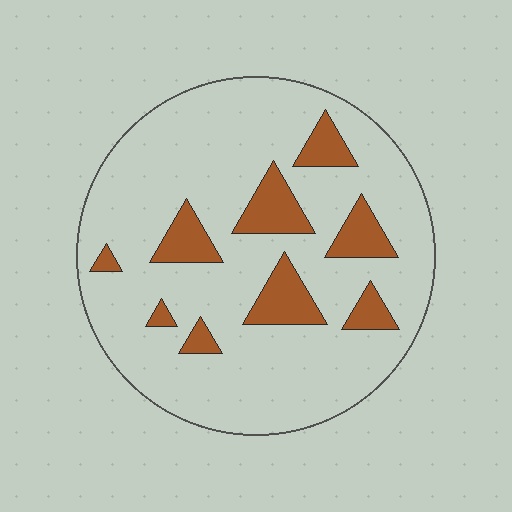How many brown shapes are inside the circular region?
9.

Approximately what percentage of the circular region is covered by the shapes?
Approximately 15%.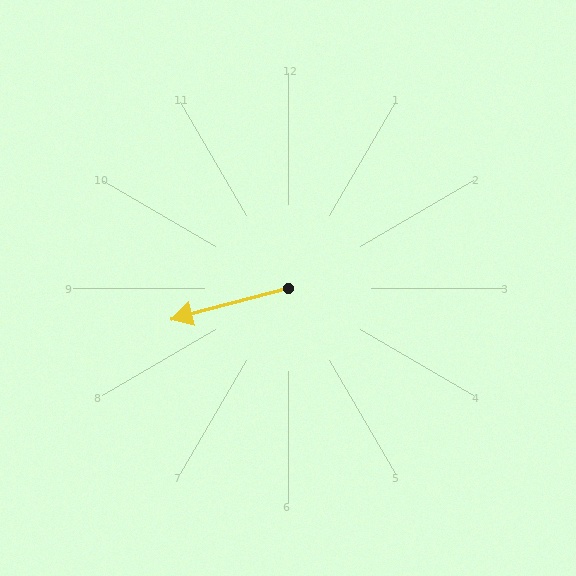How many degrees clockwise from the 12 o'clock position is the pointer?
Approximately 255 degrees.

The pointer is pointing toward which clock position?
Roughly 9 o'clock.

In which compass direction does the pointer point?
West.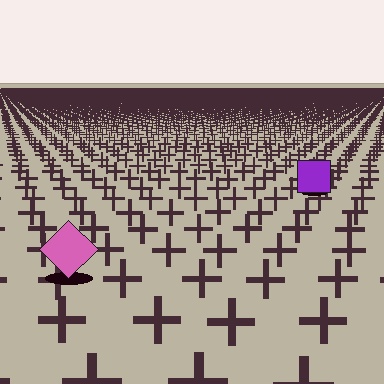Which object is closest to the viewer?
The pink diamond is closest. The texture marks near it are larger and more spread out.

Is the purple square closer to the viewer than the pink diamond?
No. The pink diamond is closer — you can tell from the texture gradient: the ground texture is coarser near it.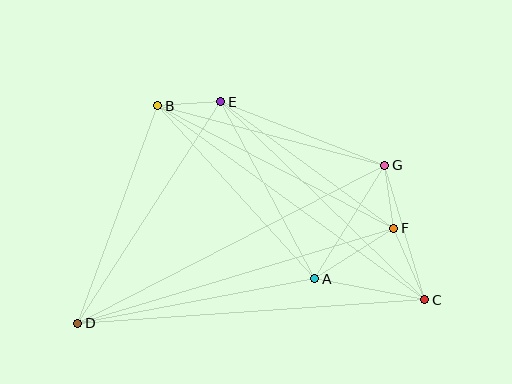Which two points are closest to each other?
Points B and E are closest to each other.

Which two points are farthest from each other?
Points C and D are farthest from each other.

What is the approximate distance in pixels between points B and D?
The distance between B and D is approximately 232 pixels.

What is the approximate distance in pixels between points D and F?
The distance between D and F is approximately 330 pixels.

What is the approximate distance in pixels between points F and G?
The distance between F and G is approximately 64 pixels.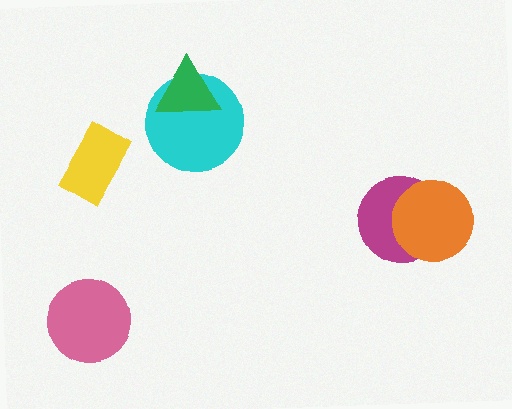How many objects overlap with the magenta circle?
1 object overlaps with the magenta circle.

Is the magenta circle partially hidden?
Yes, it is partially covered by another shape.